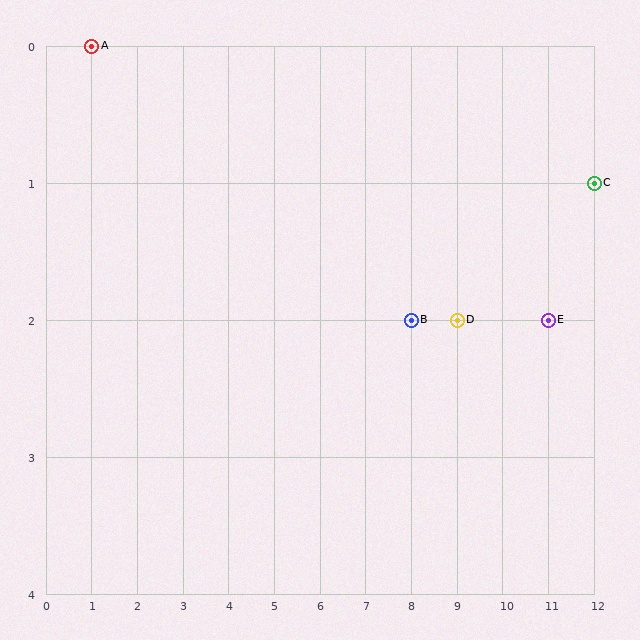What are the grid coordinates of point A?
Point A is at grid coordinates (1, 0).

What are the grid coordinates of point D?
Point D is at grid coordinates (9, 2).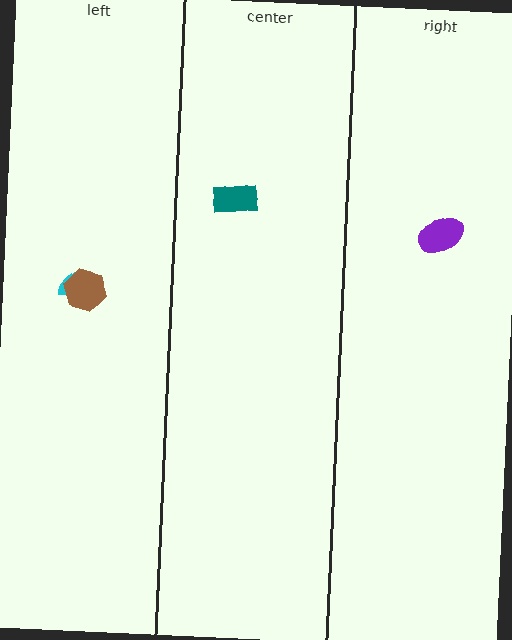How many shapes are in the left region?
2.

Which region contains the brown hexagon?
The left region.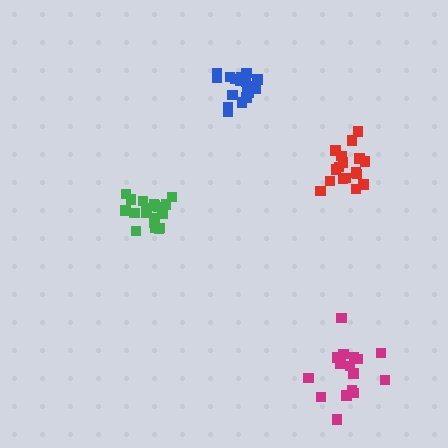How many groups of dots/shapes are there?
There are 4 groups.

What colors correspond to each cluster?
The clusters are colored: blue, magenta, red, green.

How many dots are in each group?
Group 1: 19 dots, Group 2: 16 dots, Group 3: 17 dots, Group 4: 20 dots (72 total).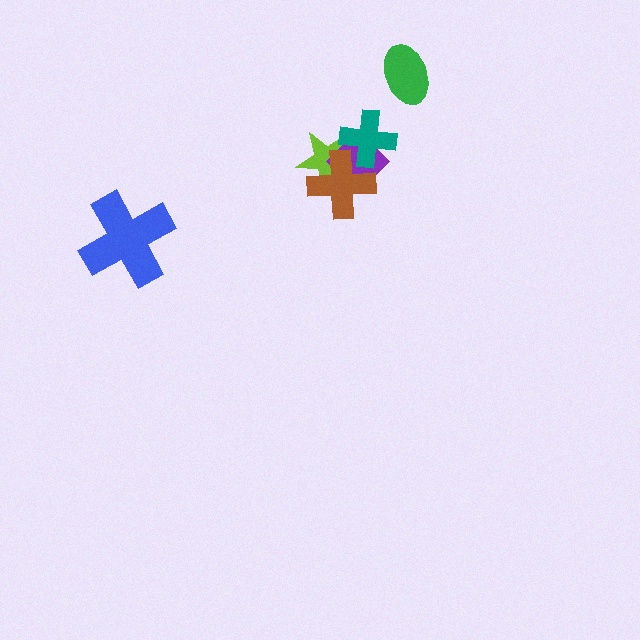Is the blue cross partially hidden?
No, no other shape covers it.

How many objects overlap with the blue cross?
0 objects overlap with the blue cross.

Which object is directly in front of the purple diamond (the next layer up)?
The brown cross is directly in front of the purple diamond.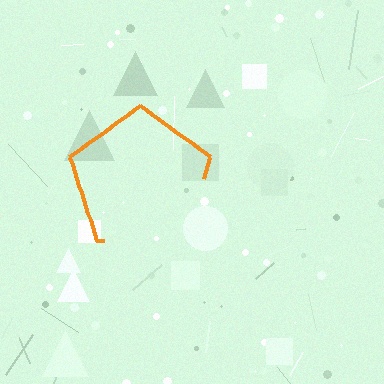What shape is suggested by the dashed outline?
The dashed outline suggests a pentagon.